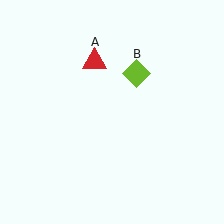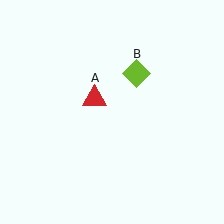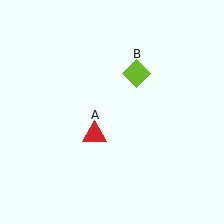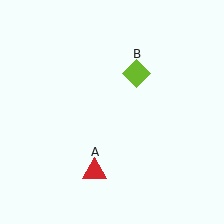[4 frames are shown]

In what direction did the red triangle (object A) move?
The red triangle (object A) moved down.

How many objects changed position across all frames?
1 object changed position: red triangle (object A).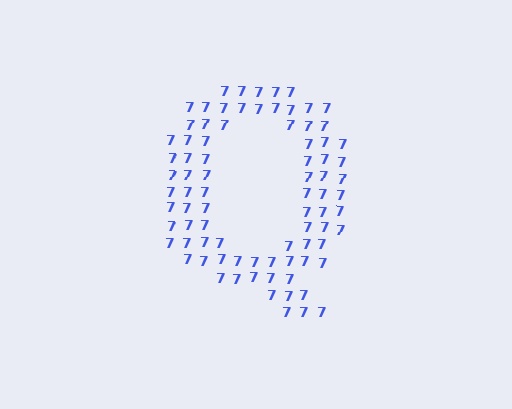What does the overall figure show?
The overall figure shows the letter Q.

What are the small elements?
The small elements are digit 7's.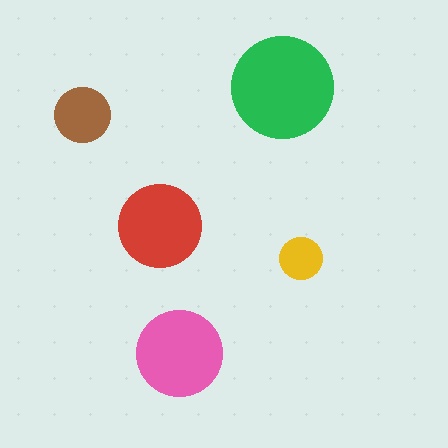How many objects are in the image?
There are 5 objects in the image.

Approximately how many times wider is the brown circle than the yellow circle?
About 1.5 times wider.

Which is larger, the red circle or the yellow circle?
The red one.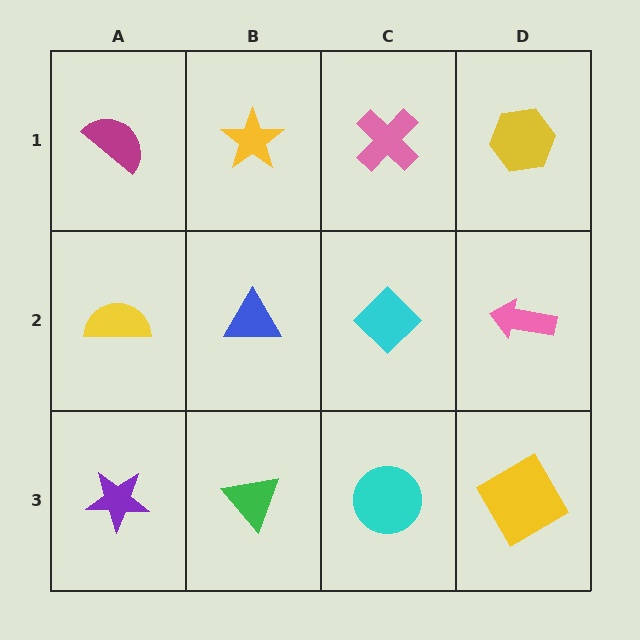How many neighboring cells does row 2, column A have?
3.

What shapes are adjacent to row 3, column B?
A blue triangle (row 2, column B), a purple star (row 3, column A), a cyan circle (row 3, column C).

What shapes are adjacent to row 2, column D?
A yellow hexagon (row 1, column D), a yellow square (row 3, column D), a cyan diamond (row 2, column C).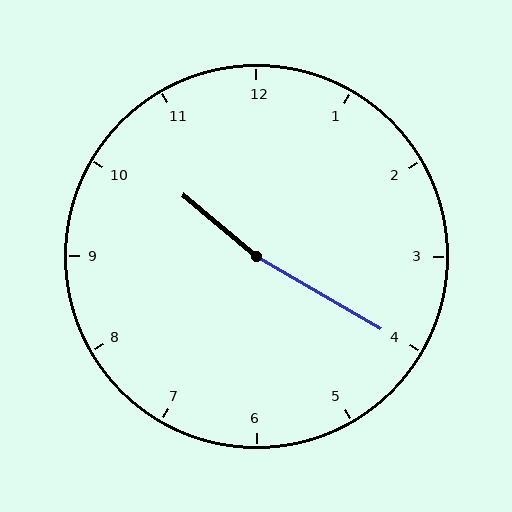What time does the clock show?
10:20.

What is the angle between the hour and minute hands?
Approximately 170 degrees.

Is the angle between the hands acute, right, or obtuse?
It is obtuse.